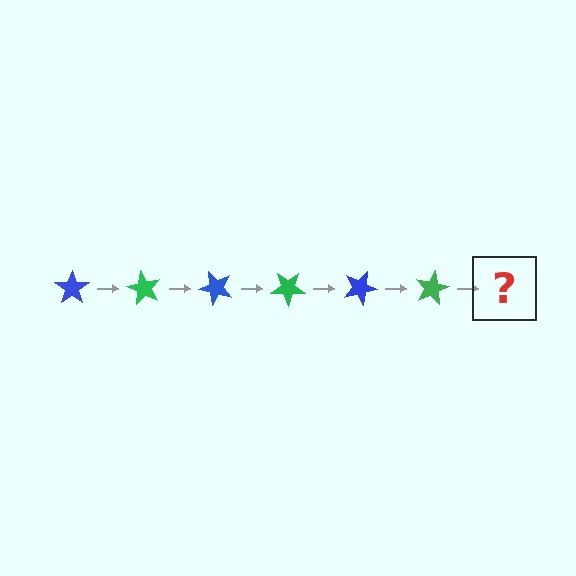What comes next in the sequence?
The next element should be a blue star, rotated 360 degrees from the start.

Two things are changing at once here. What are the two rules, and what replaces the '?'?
The two rules are that it rotates 60 degrees each step and the color cycles through blue and green. The '?' should be a blue star, rotated 360 degrees from the start.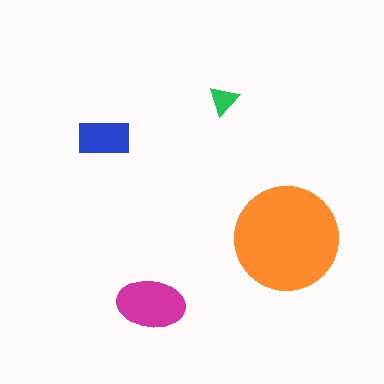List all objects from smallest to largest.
The green triangle, the blue rectangle, the magenta ellipse, the orange circle.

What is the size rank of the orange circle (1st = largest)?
1st.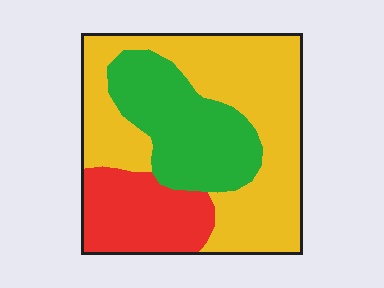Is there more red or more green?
Green.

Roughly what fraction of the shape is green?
Green takes up about one quarter (1/4) of the shape.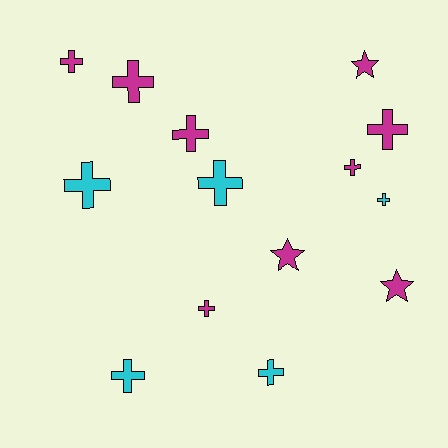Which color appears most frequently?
Magenta, with 9 objects.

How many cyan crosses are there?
There are 5 cyan crosses.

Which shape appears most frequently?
Cross, with 11 objects.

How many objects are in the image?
There are 14 objects.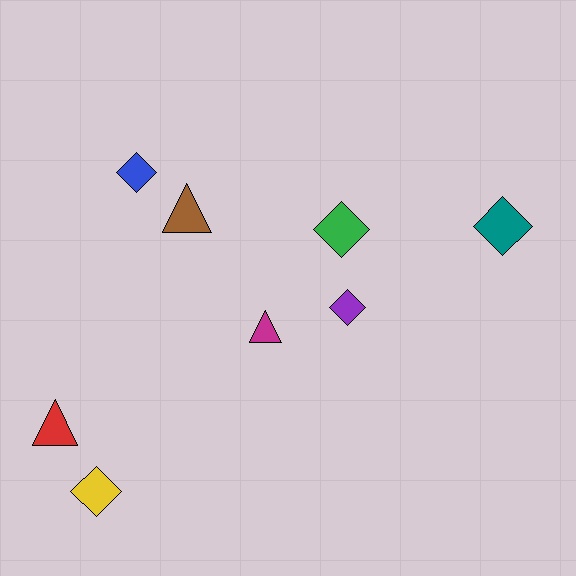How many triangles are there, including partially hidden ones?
There are 3 triangles.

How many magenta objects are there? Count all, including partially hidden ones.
There is 1 magenta object.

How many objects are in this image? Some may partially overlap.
There are 8 objects.